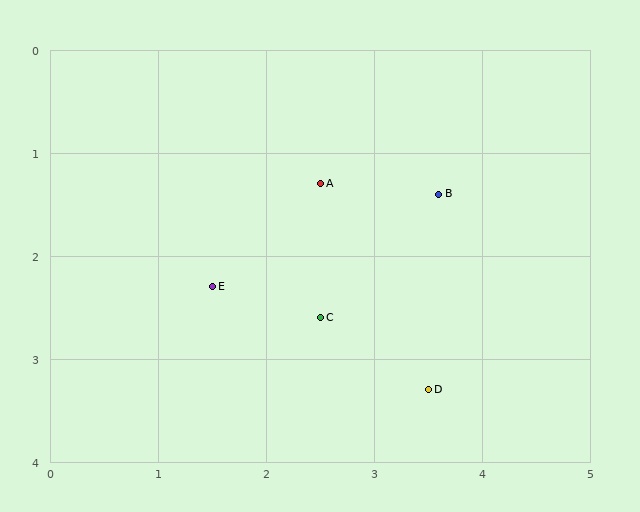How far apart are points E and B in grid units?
Points E and B are about 2.3 grid units apart.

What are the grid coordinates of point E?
Point E is at approximately (1.5, 2.3).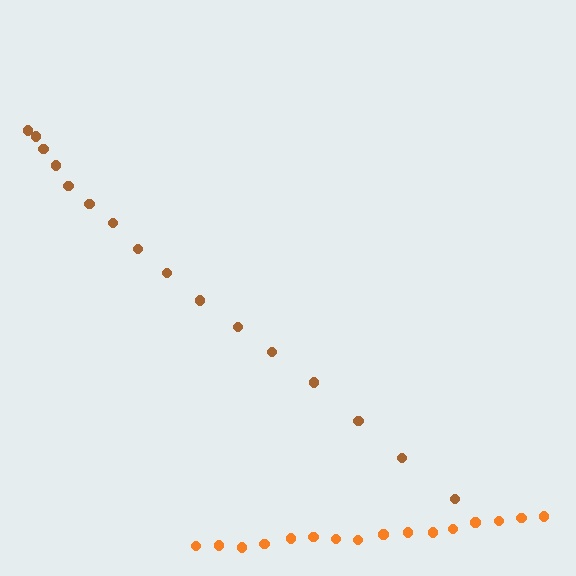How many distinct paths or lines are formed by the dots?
There are 2 distinct paths.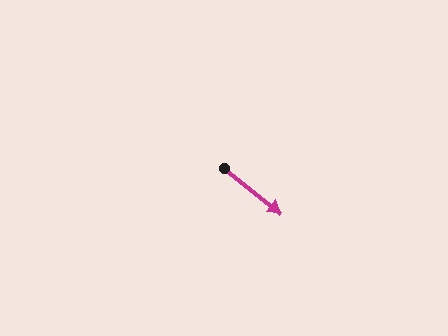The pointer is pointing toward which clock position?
Roughly 4 o'clock.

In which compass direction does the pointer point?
Southeast.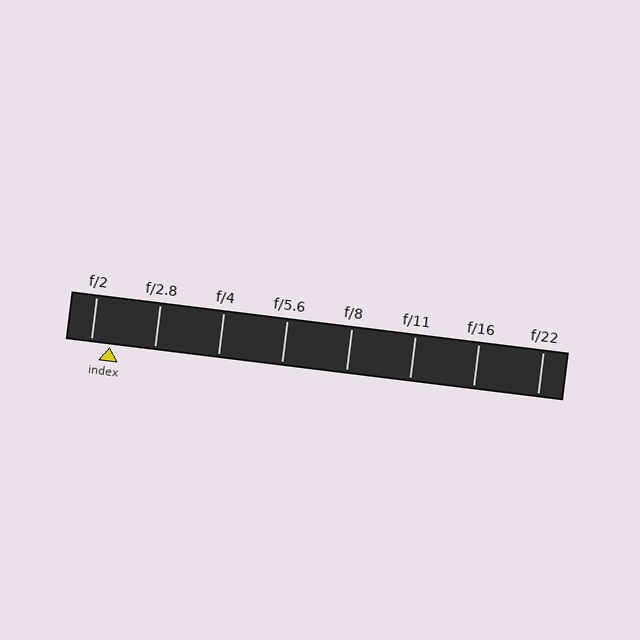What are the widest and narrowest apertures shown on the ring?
The widest aperture shown is f/2 and the narrowest is f/22.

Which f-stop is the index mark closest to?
The index mark is closest to f/2.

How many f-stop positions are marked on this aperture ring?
There are 8 f-stop positions marked.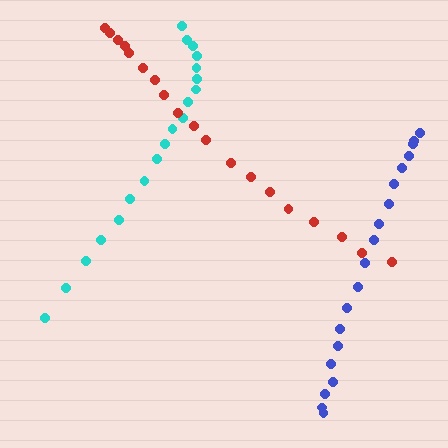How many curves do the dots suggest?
There are 3 distinct paths.